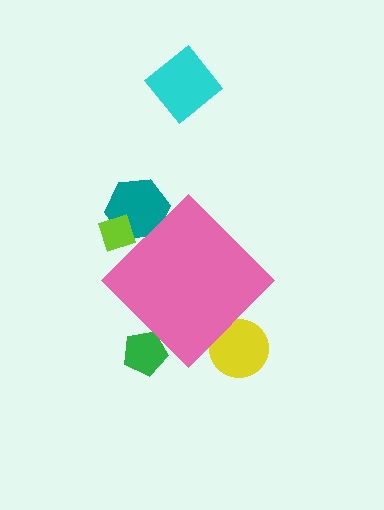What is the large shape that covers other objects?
A pink diamond.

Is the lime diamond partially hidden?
Yes, the lime diamond is partially hidden behind the pink diamond.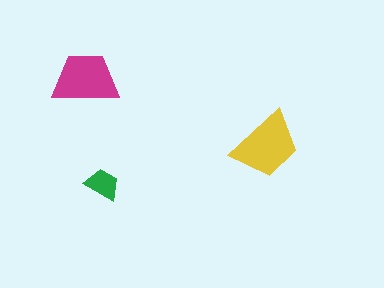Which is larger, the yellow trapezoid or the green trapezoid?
The yellow one.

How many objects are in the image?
There are 3 objects in the image.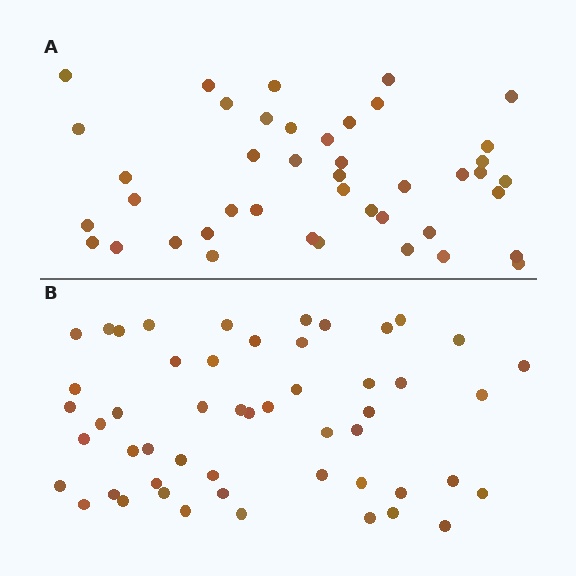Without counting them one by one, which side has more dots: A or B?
Region B (the bottom region) has more dots.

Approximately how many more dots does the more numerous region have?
Region B has roughly 8 or so more dots than region A.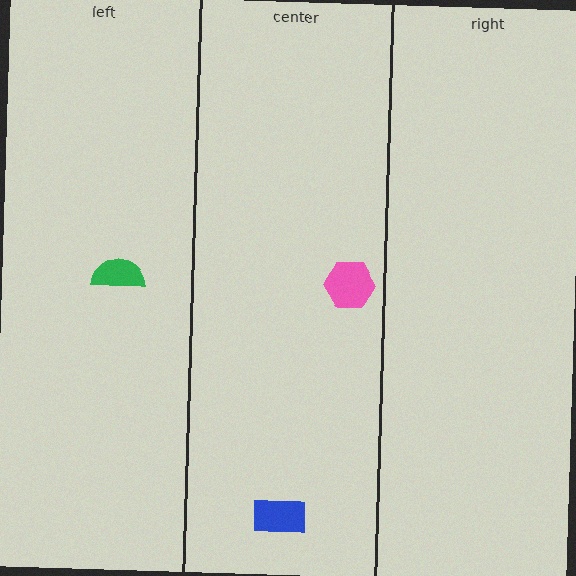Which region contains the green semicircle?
The left region.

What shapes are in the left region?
The green semicircle.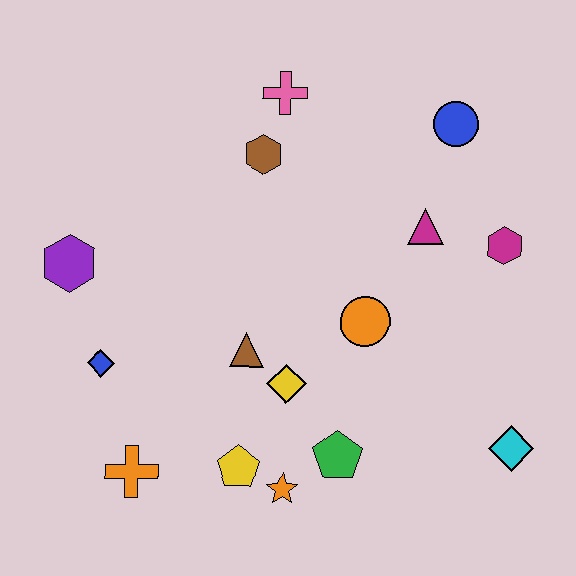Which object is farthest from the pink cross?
The cyan diamond is farthest from the pink cross.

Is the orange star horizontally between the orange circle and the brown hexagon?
Yes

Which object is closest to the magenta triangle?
The magenta hexagon is closest to the magenta triangle.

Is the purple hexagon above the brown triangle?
Yes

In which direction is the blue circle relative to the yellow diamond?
The blue circle is above the yellow diamond.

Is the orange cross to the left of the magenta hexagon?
Yes